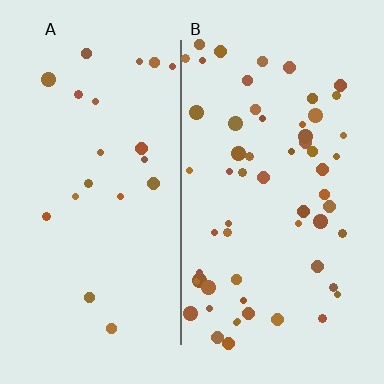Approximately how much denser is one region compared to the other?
Approximately 2.8× — region B over region A.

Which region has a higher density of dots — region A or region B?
B (the right).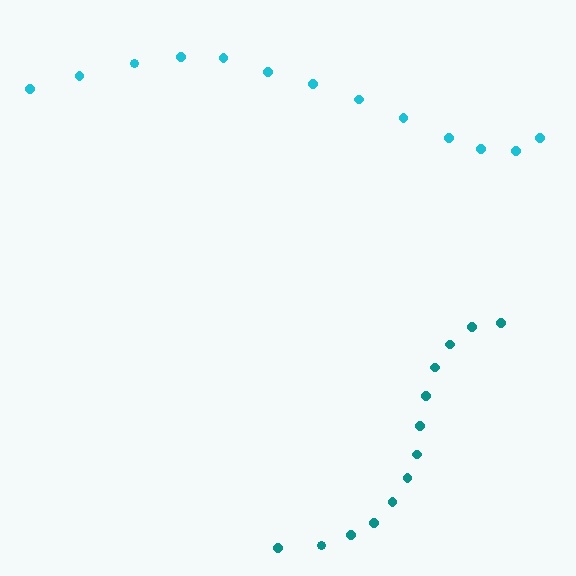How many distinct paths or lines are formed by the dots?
There are 2 distinct paths.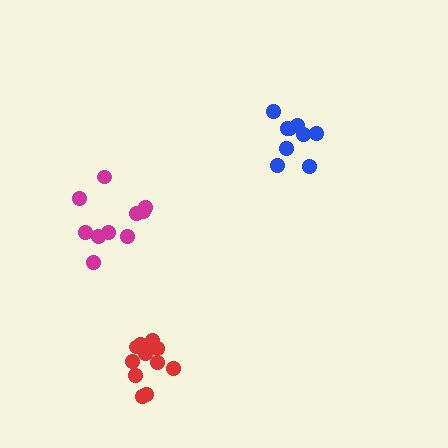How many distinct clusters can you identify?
There are 3 distinct clusters.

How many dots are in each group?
Group 1: 11 dots, Group 2: 9 dots, Group 3: 10 dots (30 total).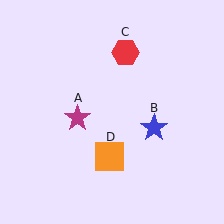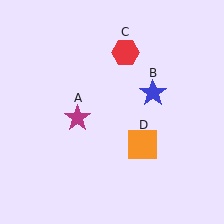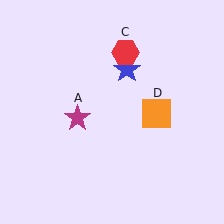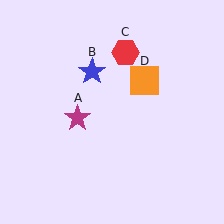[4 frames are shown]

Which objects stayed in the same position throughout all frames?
Magenta star (object A) and red hexagon (object C) remained stationary.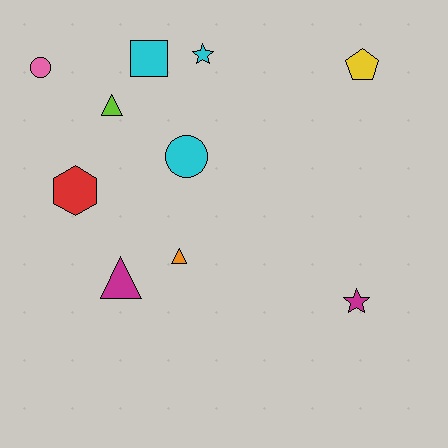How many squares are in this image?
There is 1 square.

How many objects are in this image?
There are 10 objects.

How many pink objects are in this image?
There is 1 pink object.